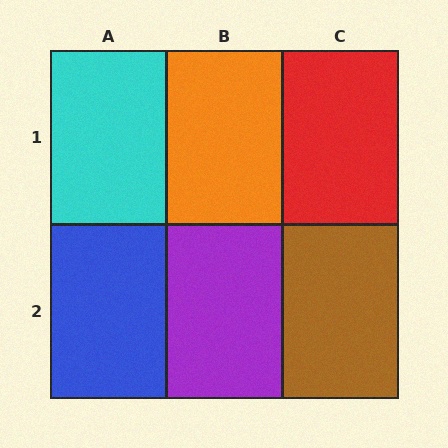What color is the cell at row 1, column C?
Red.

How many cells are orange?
1 cell is orange.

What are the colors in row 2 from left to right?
Blue, purple, brown.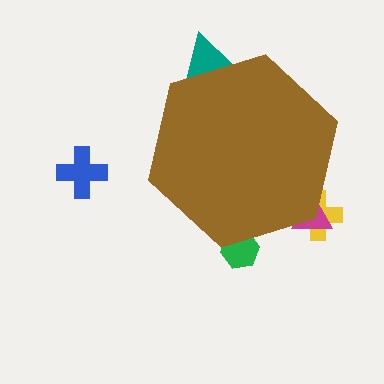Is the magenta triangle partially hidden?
Yes, the magenta triangle is partially hidden behind the brown hexagon.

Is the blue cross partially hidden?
No, the blue cross is fully visible.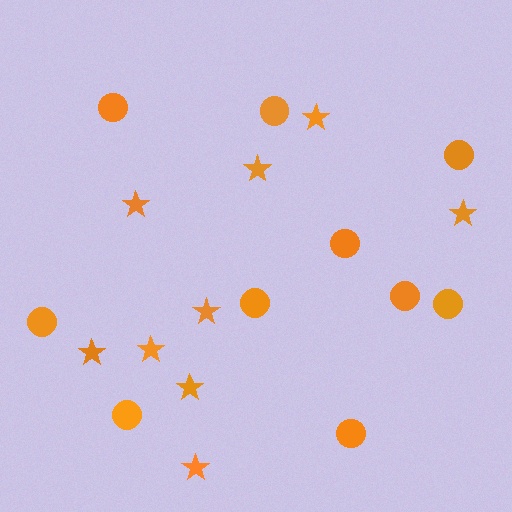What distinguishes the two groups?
There are 2 groups: one group of stars (9) and one group of circles (10).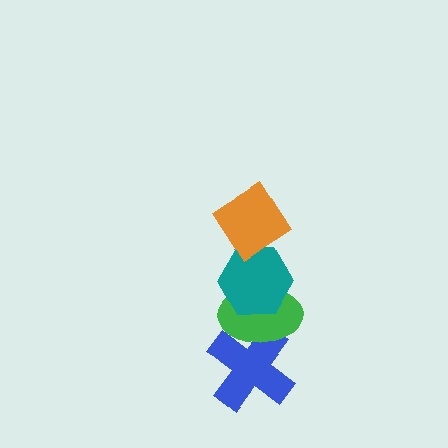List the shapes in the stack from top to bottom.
From top to bottom: the orange diamond, the teal hexagon, the green ellipse, the blue cross.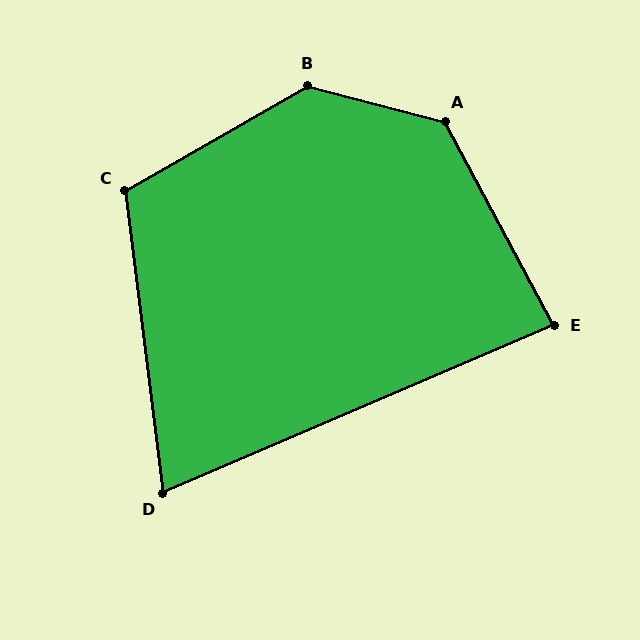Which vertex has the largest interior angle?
B, at approximately 136 degrees.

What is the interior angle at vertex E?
Approximately 85 degrees (approximately right).